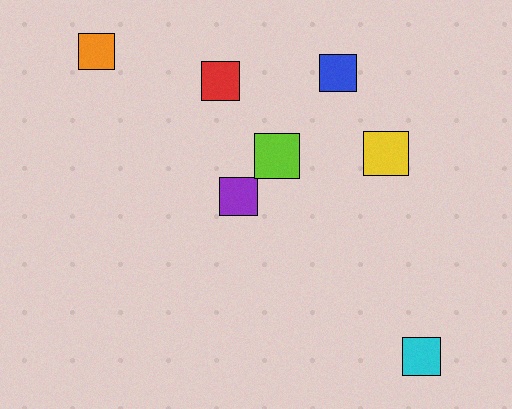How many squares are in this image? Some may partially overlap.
There are 7 squares.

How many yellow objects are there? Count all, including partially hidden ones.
There is 1 yellow object.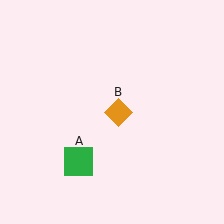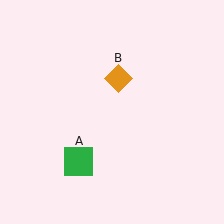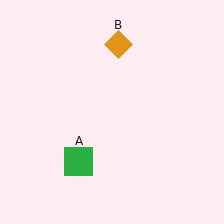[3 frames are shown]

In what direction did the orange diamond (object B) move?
The orange diamond (object B) moved up.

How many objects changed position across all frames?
1 object changed position: orange diamond (object B).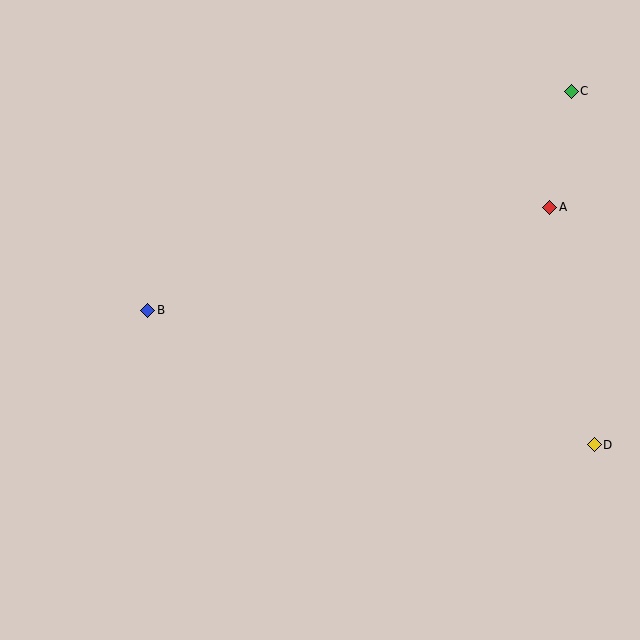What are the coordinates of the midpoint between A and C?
The midpoint between A and C is at (560, 149).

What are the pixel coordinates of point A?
Point A is at (550, 207).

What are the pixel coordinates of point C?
Point C is at (571, 91).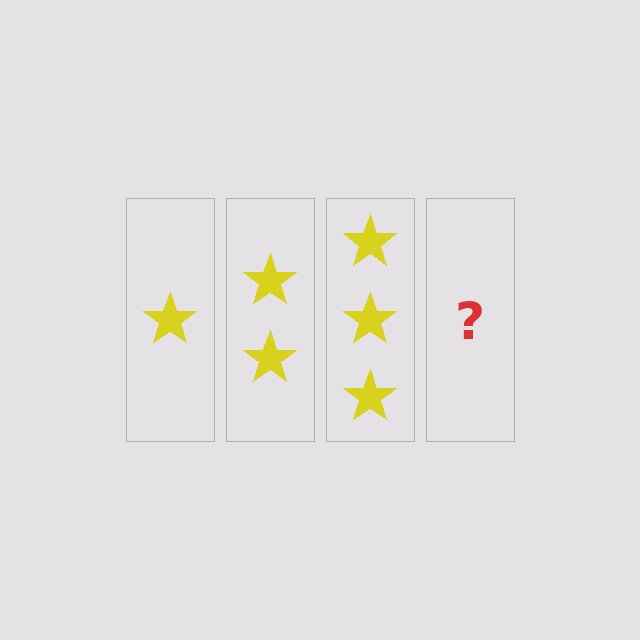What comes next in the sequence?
The next element should be 4 stars.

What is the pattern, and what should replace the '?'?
The pattern is that each step adds one more star. The '?' should be 4 stars.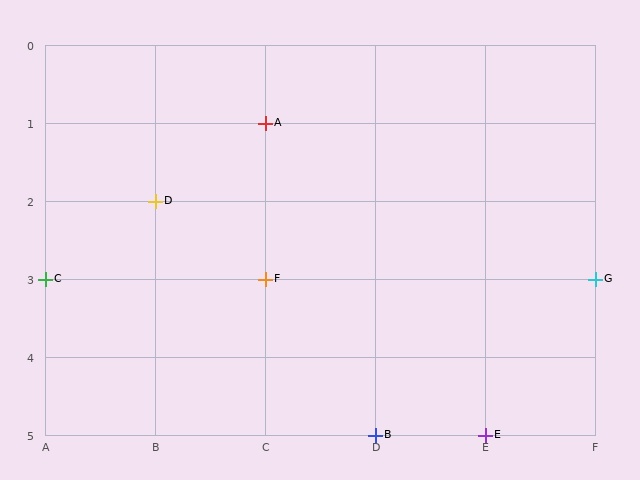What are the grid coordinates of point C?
Point C is at grid coordinates (A, 3).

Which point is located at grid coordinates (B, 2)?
Point D is at (B, 2).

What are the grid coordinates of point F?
Point F is at grid coordinates (C, 3).